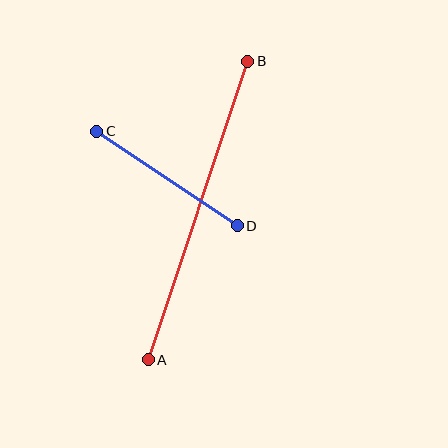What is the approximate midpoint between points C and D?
The midpoint is at approximately (167, 179) pixels.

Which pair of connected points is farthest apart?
Points A and B are farthest apart.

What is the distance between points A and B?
The distance is approximately 315 pixels.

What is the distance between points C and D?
The distance is approximately 169 pixels.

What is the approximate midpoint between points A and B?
The midpoint is at approximately (198, 211) pixels.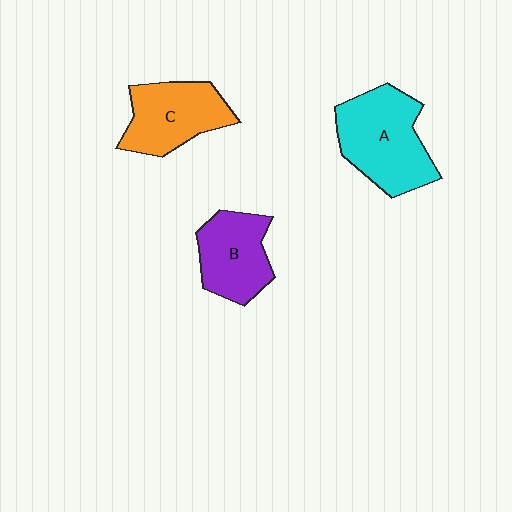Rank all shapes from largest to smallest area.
From largest to smallest: A (cyan), C (orange), B (purple).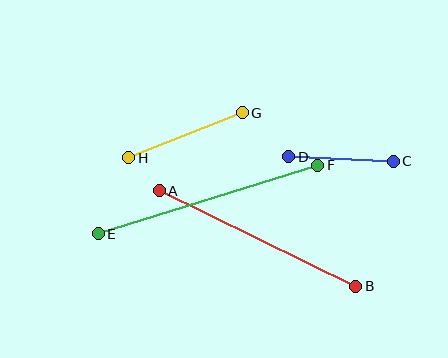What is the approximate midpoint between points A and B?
The midpoint is at approximately (258, 238) pixels.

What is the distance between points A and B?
The distance is approximately 219 pixels.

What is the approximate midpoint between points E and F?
The midpoint is at approximately (208, 200) pixels.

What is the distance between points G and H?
The distance is approximately 123 pixels.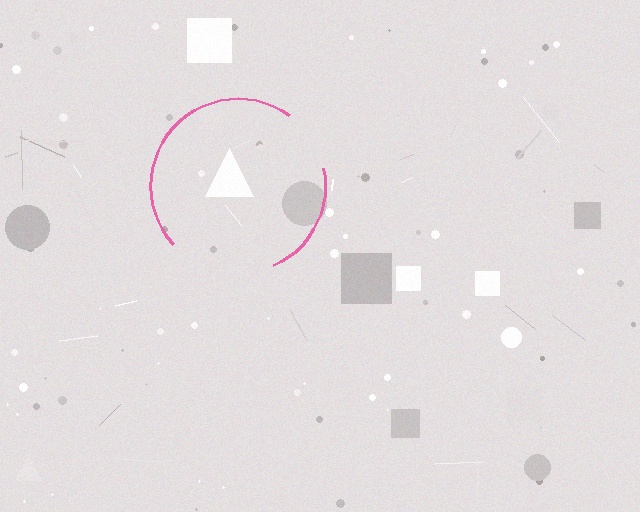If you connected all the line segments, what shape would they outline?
They would outline a circle.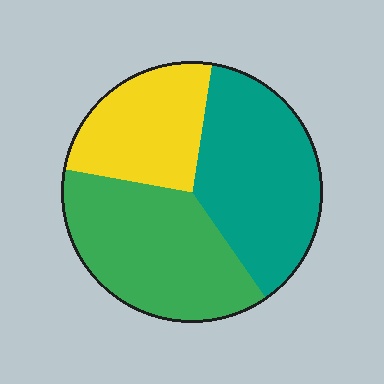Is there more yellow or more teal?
Teal.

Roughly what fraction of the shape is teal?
Teal takes up about three eighths (3/8) of the shape.